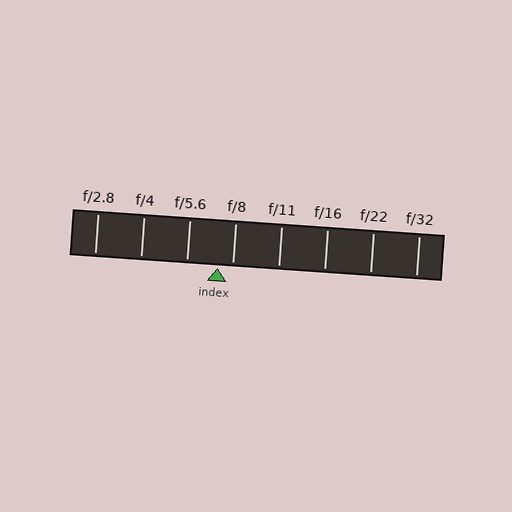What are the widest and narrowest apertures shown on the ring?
The widest aperture shown is f/2.8 and the narrowest is f/32.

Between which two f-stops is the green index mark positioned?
The index mark is between f/5.6 and f/8.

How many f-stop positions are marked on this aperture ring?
There are 8 f-stop positions marked.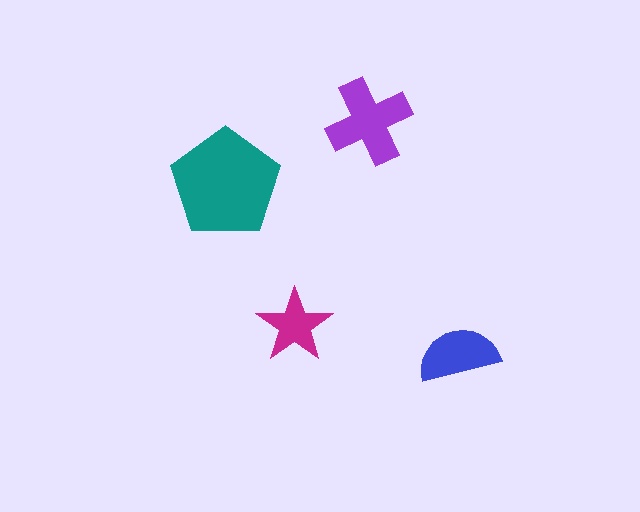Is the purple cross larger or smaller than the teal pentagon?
Smaller.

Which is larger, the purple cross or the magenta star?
The purple cross.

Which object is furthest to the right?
The blue semicircle is rightmost.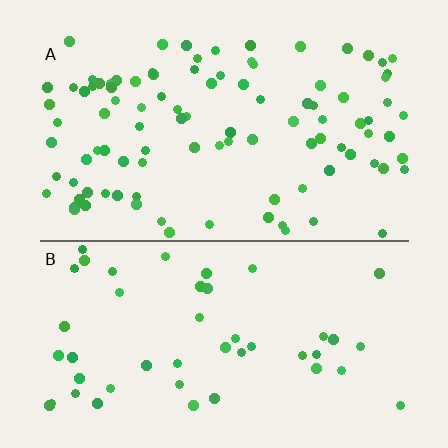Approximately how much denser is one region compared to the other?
Approximately 2.1× — region A over region B.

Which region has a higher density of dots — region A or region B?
A (the top).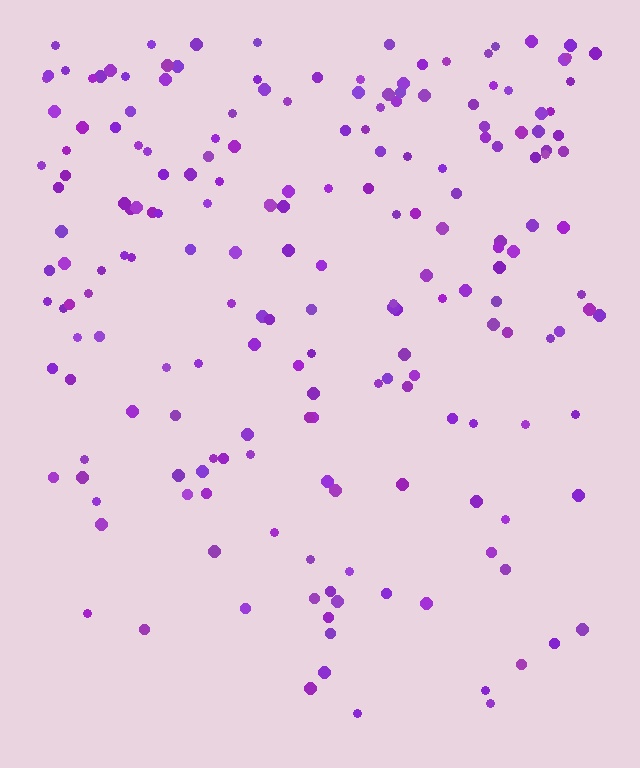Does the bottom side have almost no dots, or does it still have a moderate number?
Still a moderate number, just noticeably fewer than the top.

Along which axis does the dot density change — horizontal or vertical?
Vertical.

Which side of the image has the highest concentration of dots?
The top.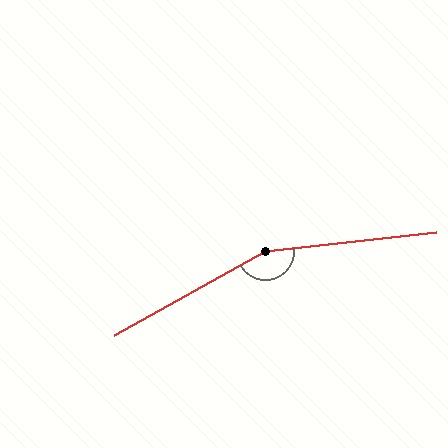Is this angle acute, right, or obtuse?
It is obtuse.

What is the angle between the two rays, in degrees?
Approximately 157 degrees.